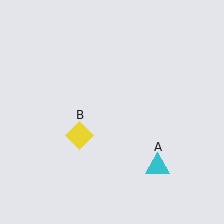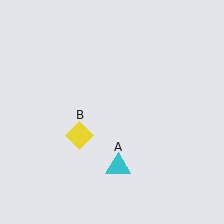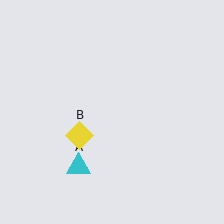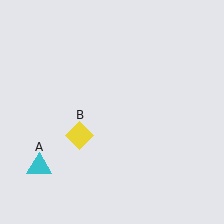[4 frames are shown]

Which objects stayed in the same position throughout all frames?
Yellow diamond (object B) remained stationary.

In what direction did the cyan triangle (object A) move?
The cyan triangle (object A) moved left.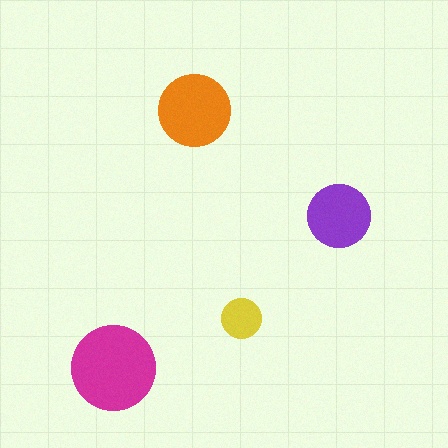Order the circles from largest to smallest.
the magenta one, the orange one, the purple one, the yellow one.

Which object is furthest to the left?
The magenta circle is leftmost.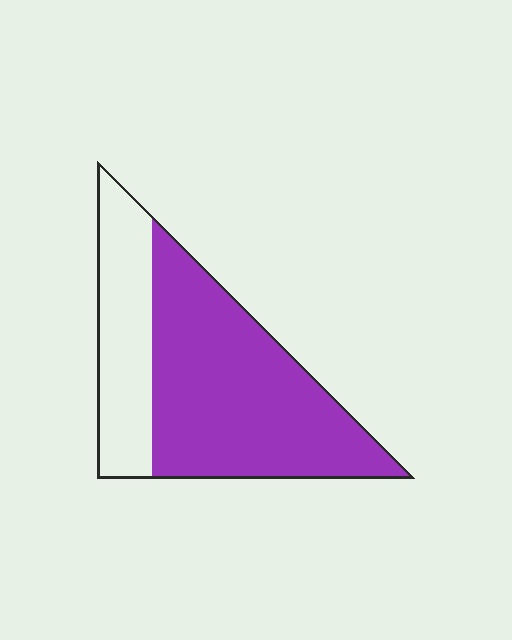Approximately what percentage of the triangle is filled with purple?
Approximately 70%.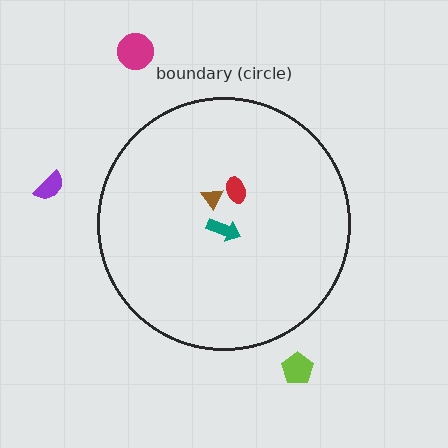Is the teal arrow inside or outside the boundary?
Inside.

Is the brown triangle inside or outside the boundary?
Inside.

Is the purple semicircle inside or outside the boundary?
Outside.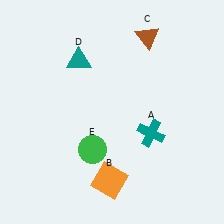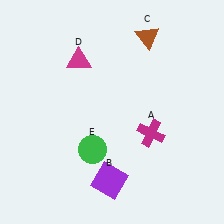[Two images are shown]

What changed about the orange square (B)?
In Image 1, B is orange. In Image 2, it changed to purple.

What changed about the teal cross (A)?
In Image 1, A is teal. In Image 2, it changed to magenta.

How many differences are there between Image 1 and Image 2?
There are 3 differences between the two images.